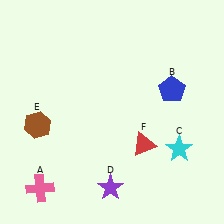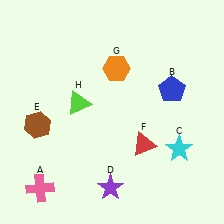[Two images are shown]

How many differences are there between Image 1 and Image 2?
There are 2 differences between the two images.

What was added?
An orange hexagon (G), a lime triangle (H) were added in Image 2.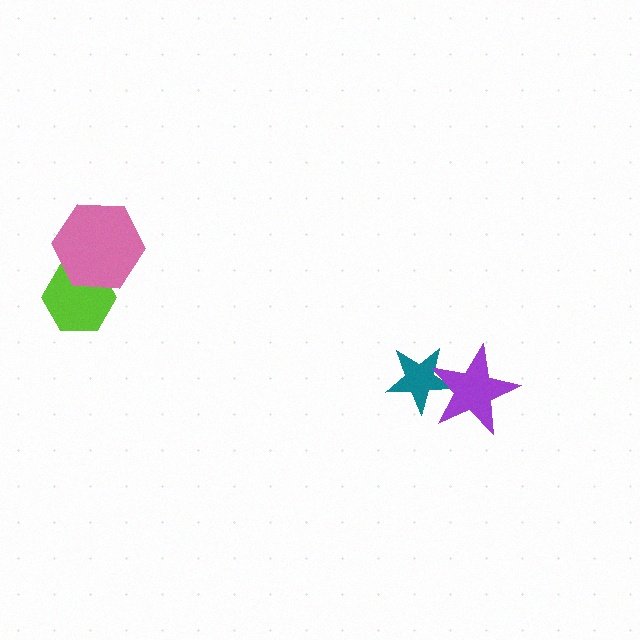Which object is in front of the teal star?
The purple star is in front of the teal star.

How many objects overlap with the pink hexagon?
1 object overlaps with the pink hexagon.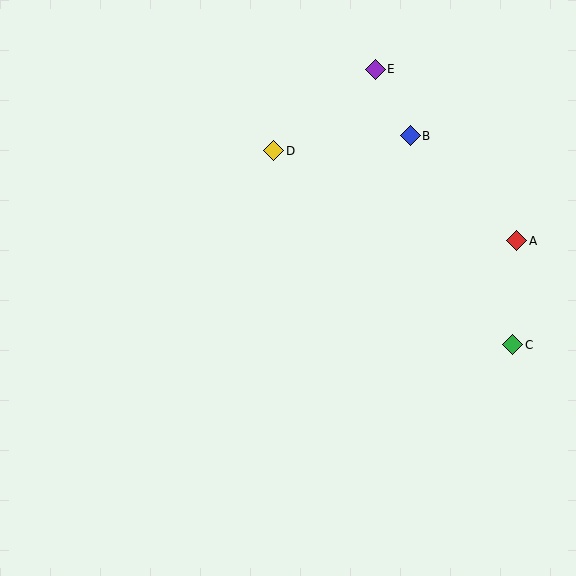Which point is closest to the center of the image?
Point D at (274, 151) is closest to the center.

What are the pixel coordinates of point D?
Point D is at (274, 151).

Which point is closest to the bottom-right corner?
Point C is closest to the bottom-right corner.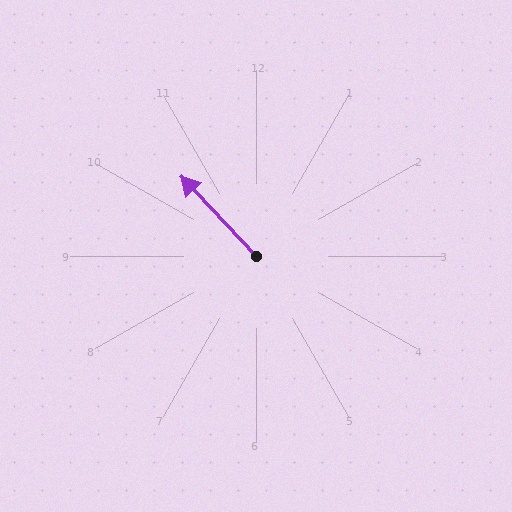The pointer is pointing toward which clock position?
Roughly 11 o'clock.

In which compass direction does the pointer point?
Northwest.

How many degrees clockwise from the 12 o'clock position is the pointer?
Approximately 317 degrees.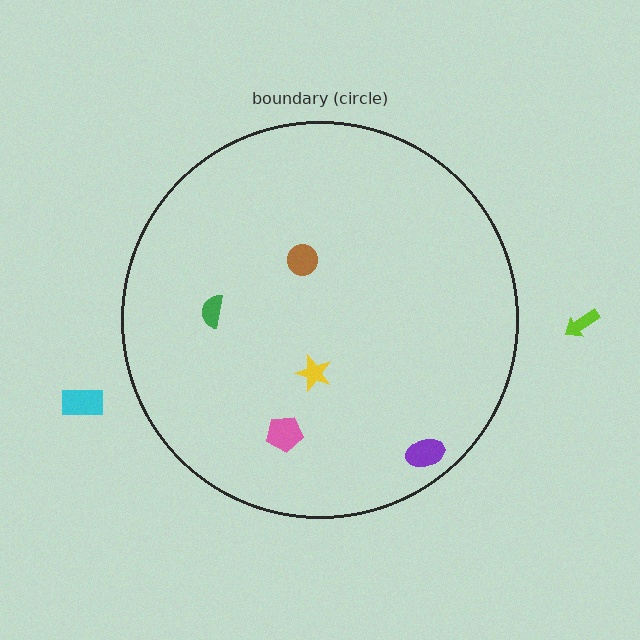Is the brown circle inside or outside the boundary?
Inside.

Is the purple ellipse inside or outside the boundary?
Inside.